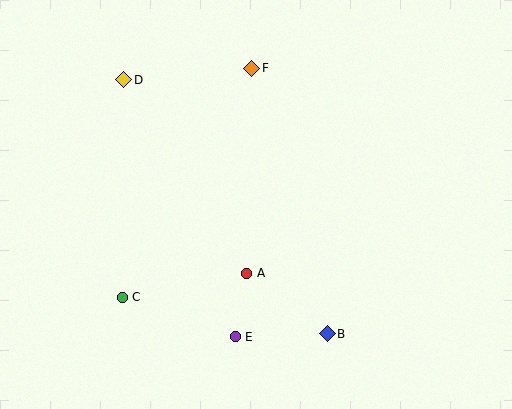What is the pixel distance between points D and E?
The distance between D and E is 280 pixels.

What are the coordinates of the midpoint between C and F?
The midpoint between C and F is at (187, 183).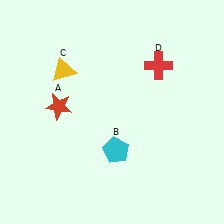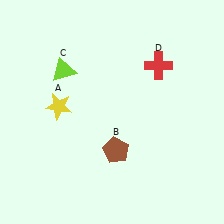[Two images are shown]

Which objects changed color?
A changed from red to yellow. B changed from cyan to brown. C changed from yellow to lime.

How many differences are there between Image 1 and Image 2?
There are 3 differences between the two images.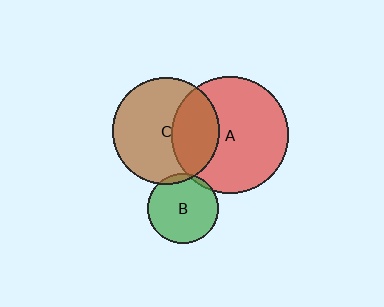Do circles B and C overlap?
Yes.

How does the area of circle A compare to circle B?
Approximately 2.7 times.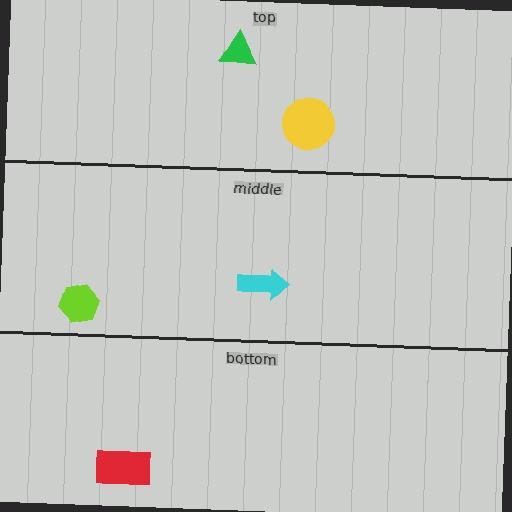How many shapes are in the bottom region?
1.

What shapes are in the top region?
The yellow circle, the green triangle.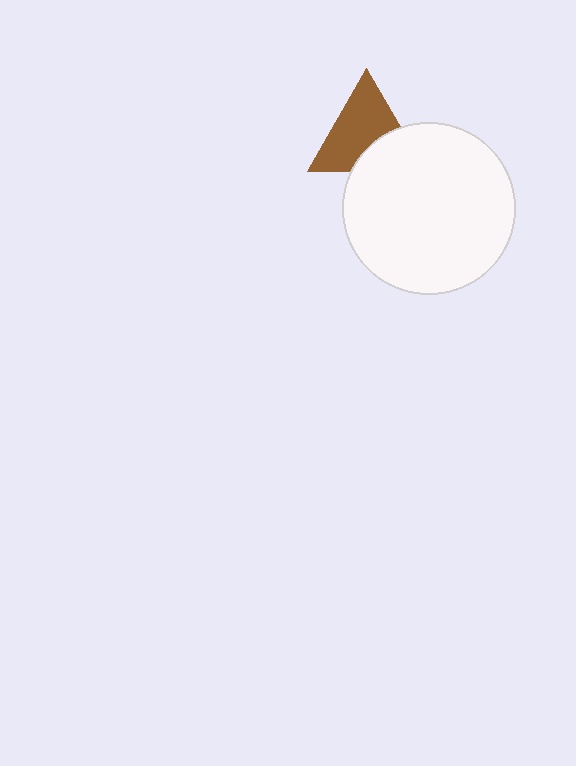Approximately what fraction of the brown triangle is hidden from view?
Roughly 32% of the brown triangle is hidden behind the white circle.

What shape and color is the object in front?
The object in front is a white circle.